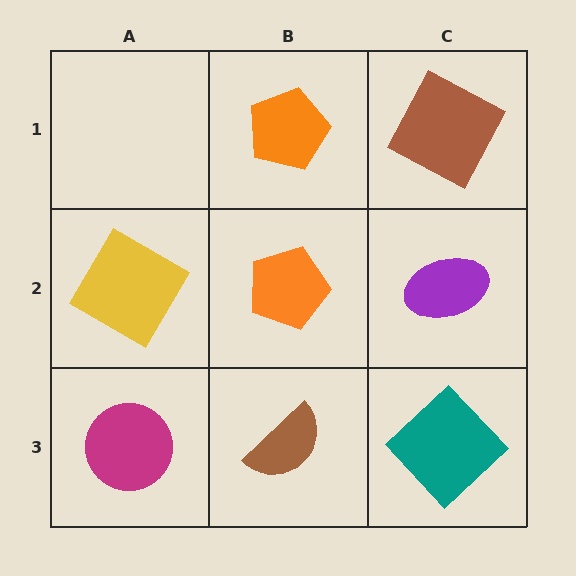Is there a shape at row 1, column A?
No, that cell is empty.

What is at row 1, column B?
An orange pentagon.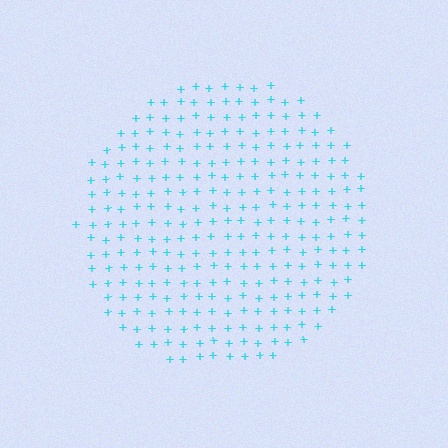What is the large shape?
The large shape is a circle.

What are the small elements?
The small elements are plus signs.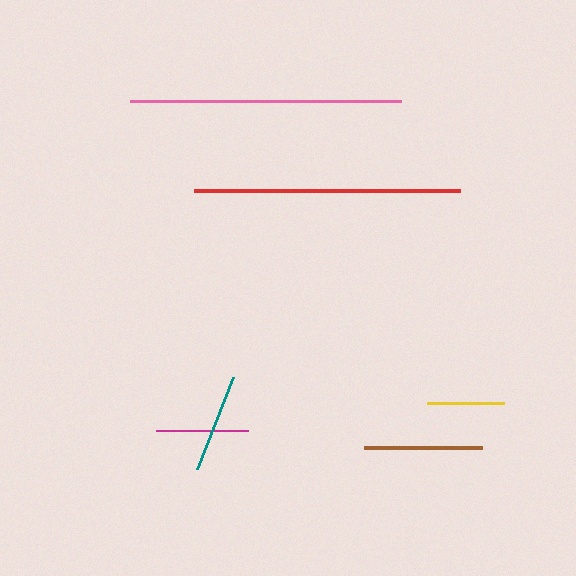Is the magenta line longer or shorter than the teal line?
The teal line is longer than the magenta line.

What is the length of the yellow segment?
The yellow segment is approximately 77 pixels long.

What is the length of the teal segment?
The teal segment is approximately 99 pixels long.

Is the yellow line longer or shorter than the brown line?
The brown line is longer than the yellow line.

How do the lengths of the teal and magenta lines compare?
The teal and magenta lines are approximately the same length.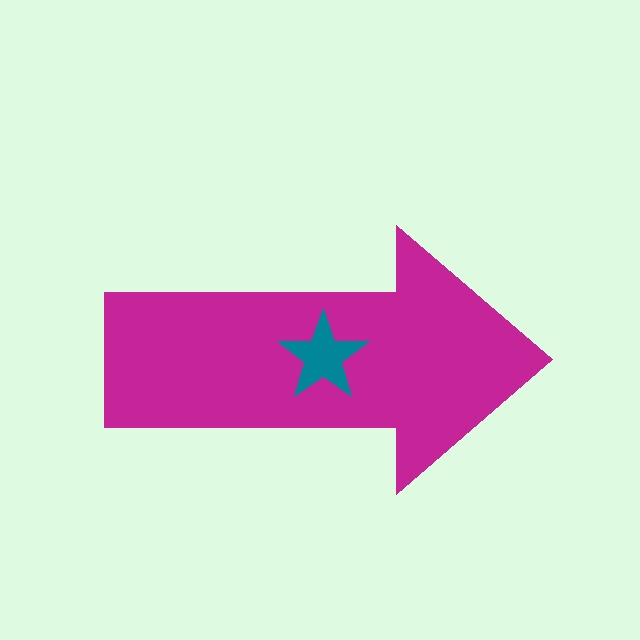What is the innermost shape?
The teal star.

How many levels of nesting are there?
2.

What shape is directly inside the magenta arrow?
The teal star.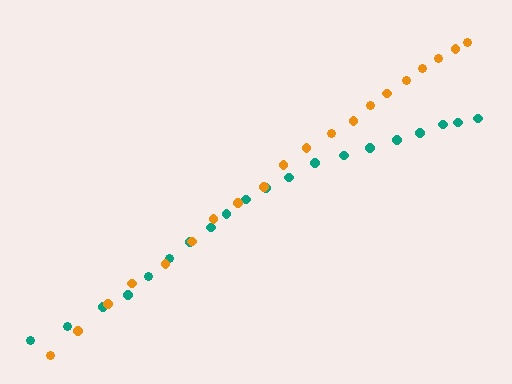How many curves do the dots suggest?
There are 2 distinct paths.